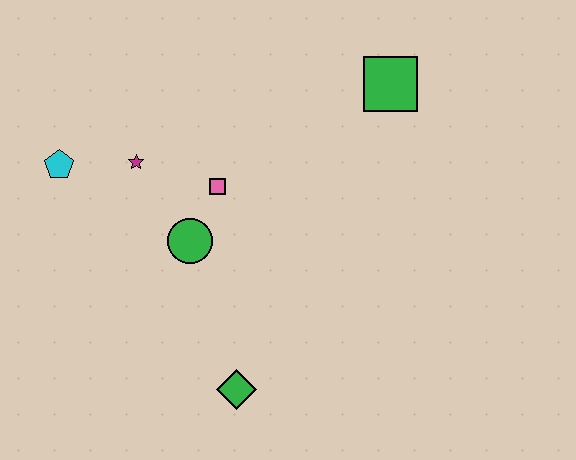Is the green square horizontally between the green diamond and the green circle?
No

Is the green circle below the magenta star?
Yes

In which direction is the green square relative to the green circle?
The green square is to the right of the green circle.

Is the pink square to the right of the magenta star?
Yes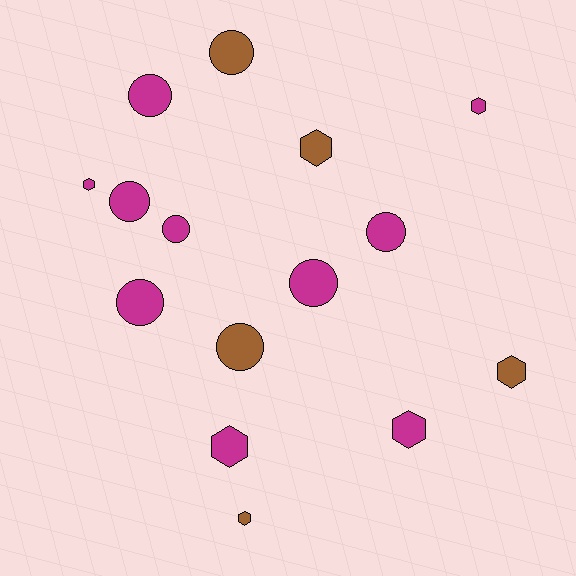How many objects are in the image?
There are 15 objects.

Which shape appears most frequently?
Circle, with 8 objects.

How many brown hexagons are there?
There are 3 brown hexagons.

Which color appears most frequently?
Magenta, with 10 objects.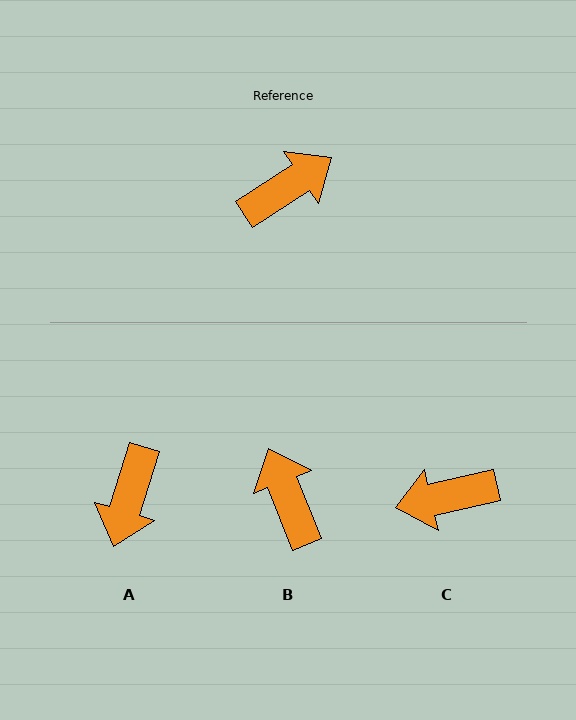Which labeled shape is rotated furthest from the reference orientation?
C, about 160 degrees away.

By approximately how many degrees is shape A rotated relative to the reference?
Approximately 140 degrees clockwise.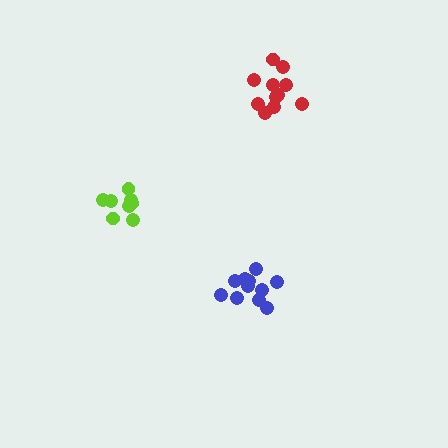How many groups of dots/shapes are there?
There are 3 groups.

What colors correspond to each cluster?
The clusters are colored: lime, blue, red.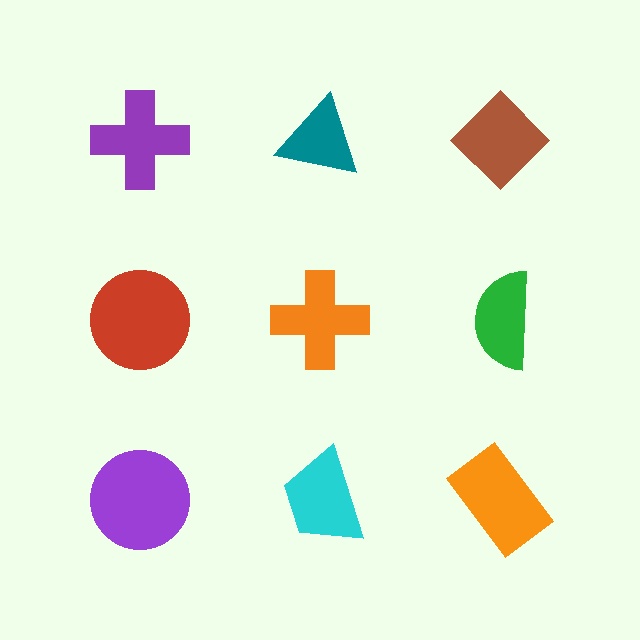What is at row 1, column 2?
A teal triangle.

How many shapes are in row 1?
3 shapes.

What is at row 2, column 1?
A red circle.